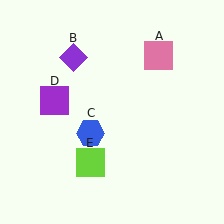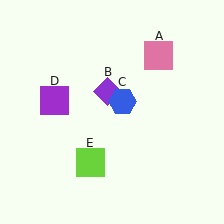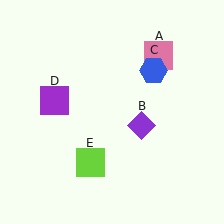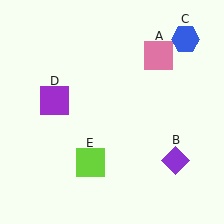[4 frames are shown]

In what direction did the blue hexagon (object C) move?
The blue hexagon (object C) moved up and to the right.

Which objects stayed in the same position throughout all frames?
Pink square (object A) and purple square (object D) and lime square (object E) remained stationary.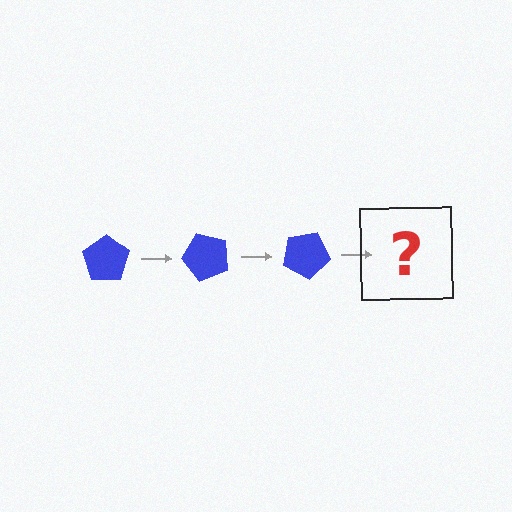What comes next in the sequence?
The next element should be a blue pentagon rotated 150 degrees.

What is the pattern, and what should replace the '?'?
The pattern is that the pentagon rotates 50 degrees each step. The '?' should be a blue pentagon rotated 150 degrees.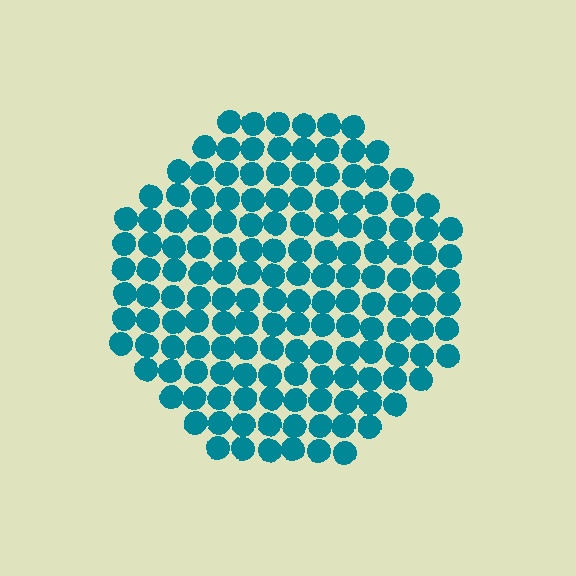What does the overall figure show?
The overall figure shows a circle.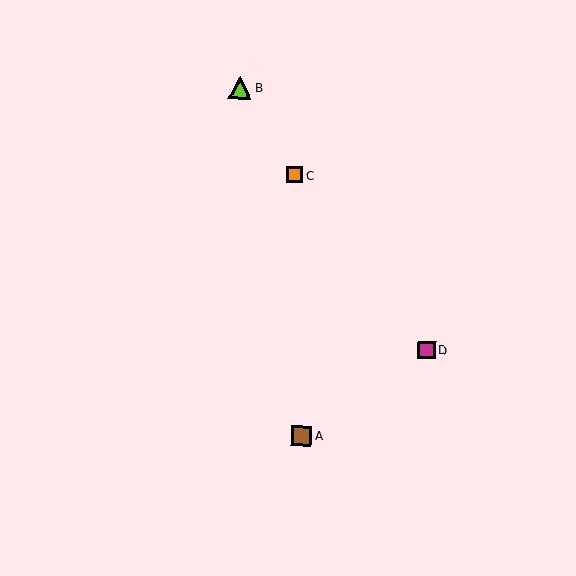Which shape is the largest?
The lime triangle (labeled B) is the largest.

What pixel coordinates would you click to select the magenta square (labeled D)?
Click at (427, 350) to select the magenta square D.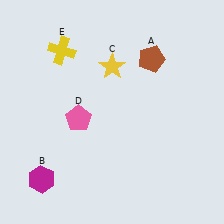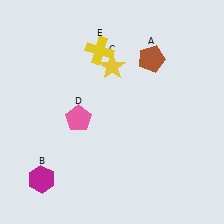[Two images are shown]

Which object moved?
The yellow cross (E) moved right.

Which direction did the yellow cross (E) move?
The yellow cross (E) moved right.